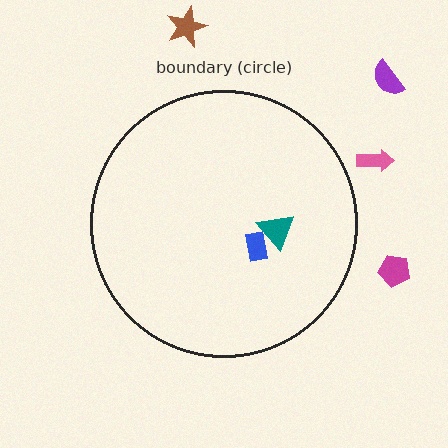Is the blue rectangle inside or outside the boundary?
Inside.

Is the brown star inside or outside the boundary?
Outside.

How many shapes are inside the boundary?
2 inside, 4 outside.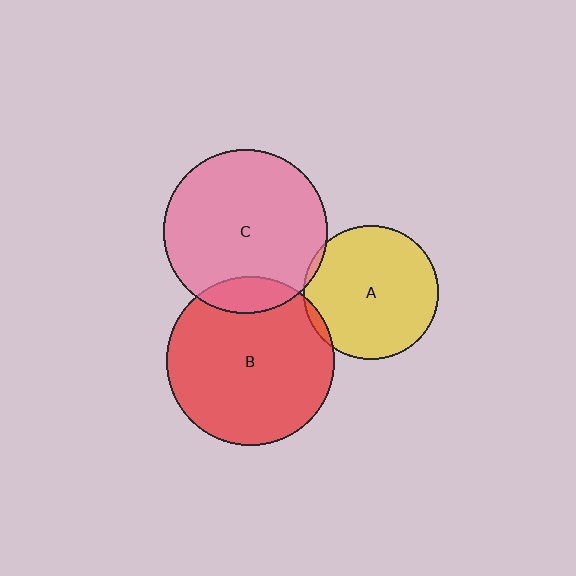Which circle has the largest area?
Circle B (red).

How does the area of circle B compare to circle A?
Approximately 1.6 times.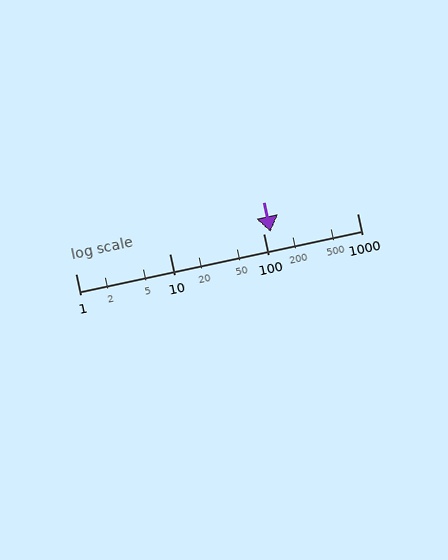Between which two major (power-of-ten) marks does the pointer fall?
The pointer is between 100 and 1000.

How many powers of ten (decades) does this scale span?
The scale spans 3 decades, from 1 to 1000.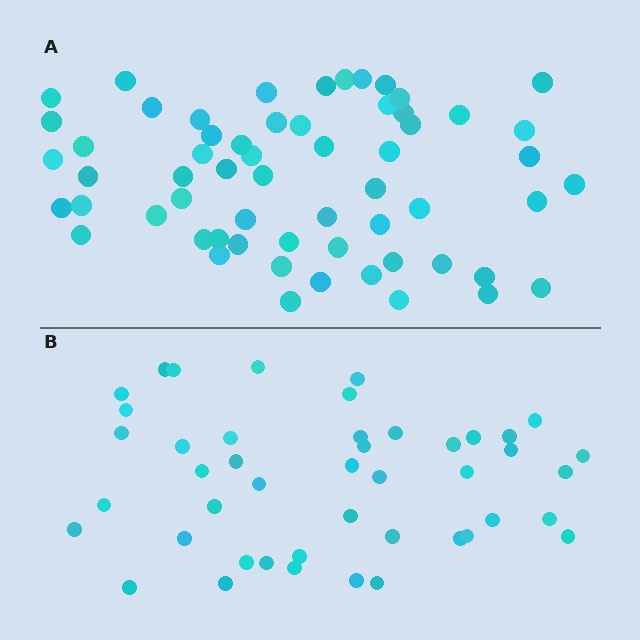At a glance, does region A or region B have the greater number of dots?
Region A (the top region) has more dots.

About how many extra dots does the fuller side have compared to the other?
Region A has approximately 15 more dots than region B.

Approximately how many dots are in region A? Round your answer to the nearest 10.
About 60 dots.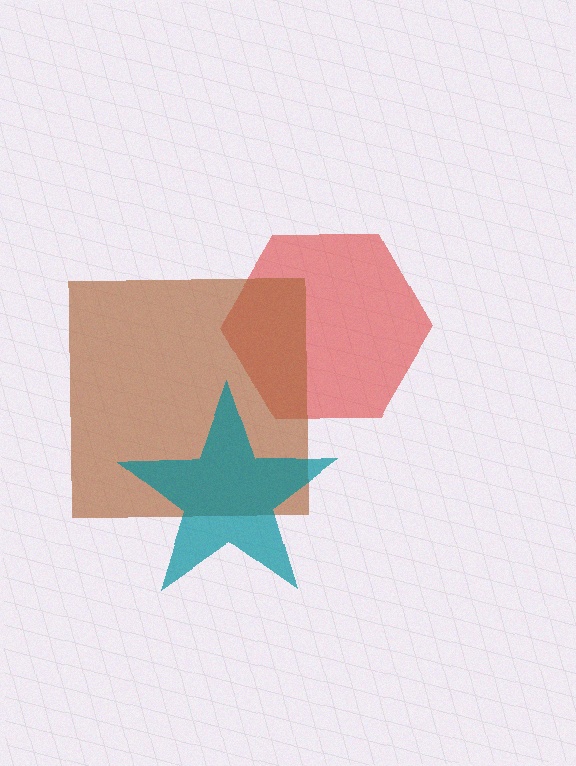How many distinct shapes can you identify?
There are 3 distinct shapes: a red hexagon, a brown square, a teal star.